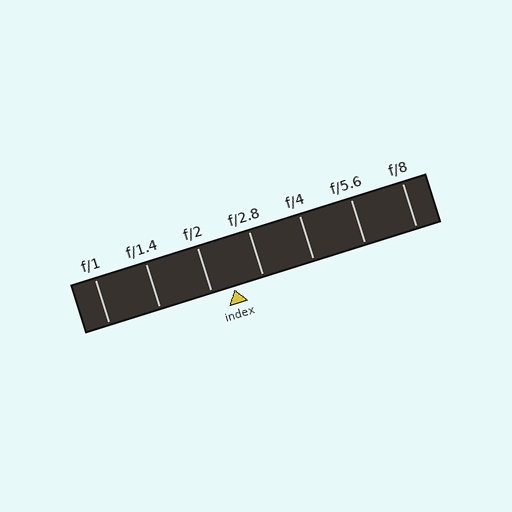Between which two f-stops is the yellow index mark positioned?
The index mark is between f/2 and f/2.8.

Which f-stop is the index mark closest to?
The index mark is closest to f/2.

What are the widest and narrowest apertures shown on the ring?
The widest aperture shown is f/1 and the narrowest is f/8.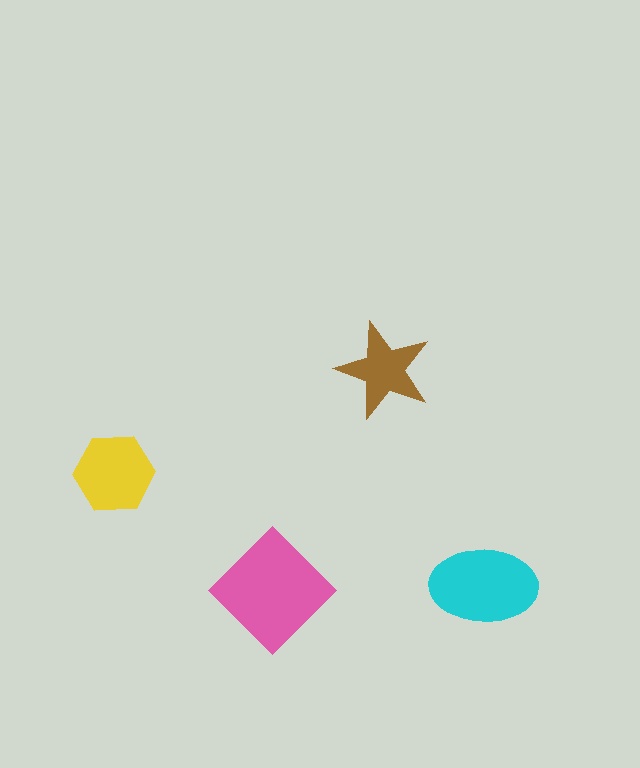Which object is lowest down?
The pink diamond is bottommost.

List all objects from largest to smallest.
The pink diamond, the cyan ellipse, the yellow hexagon, the brown star.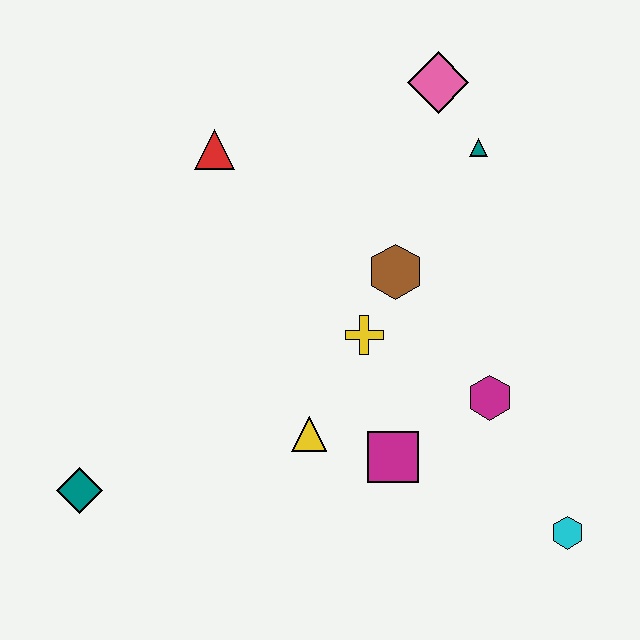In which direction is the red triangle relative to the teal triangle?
The red triangle is to the left of the teal triangle.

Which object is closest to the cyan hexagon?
The magenta hexagon is closest to the cyan hexagon.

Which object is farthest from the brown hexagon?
The teal diamond is farthest from the brown hexagon.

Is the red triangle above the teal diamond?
Yes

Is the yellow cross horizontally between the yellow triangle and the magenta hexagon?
Yes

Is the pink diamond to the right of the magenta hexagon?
No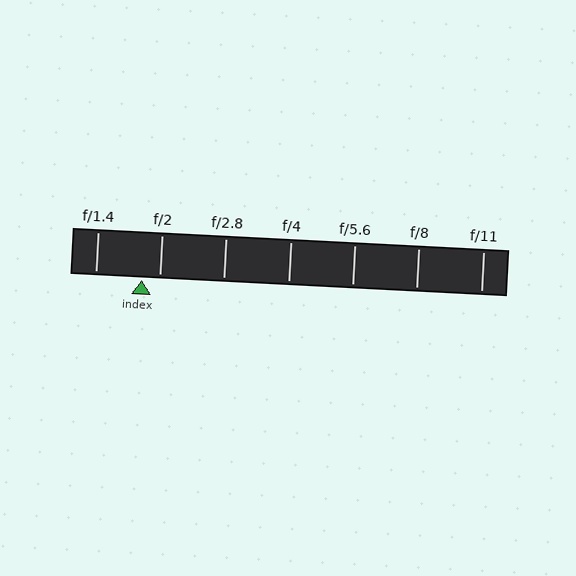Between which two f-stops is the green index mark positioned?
The index mark is between f/1.4 and f/2.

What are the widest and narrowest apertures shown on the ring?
The widest aperture shown is f/1.4 and the narrowest is f/11.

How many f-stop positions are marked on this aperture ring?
There are 7 f-stop positions marked.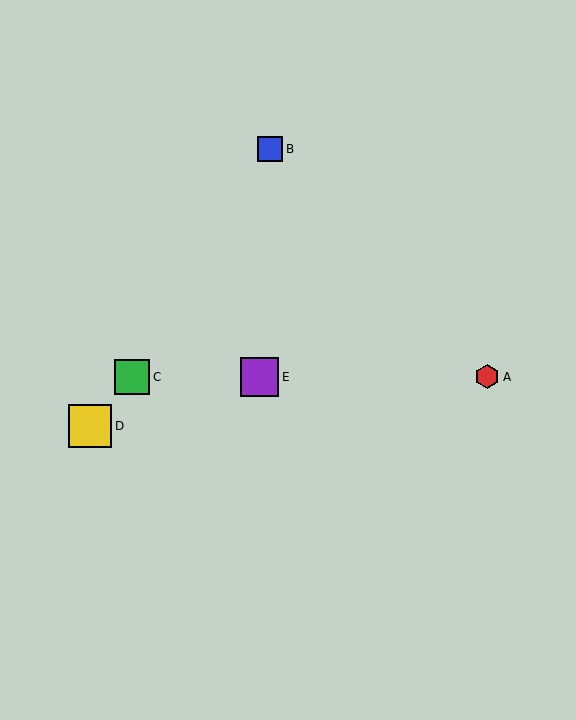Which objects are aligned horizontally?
Objects A, C, E are aligned horizontally.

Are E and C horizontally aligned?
Yes, both are at y≈377.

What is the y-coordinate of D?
Object D is at y≈426.